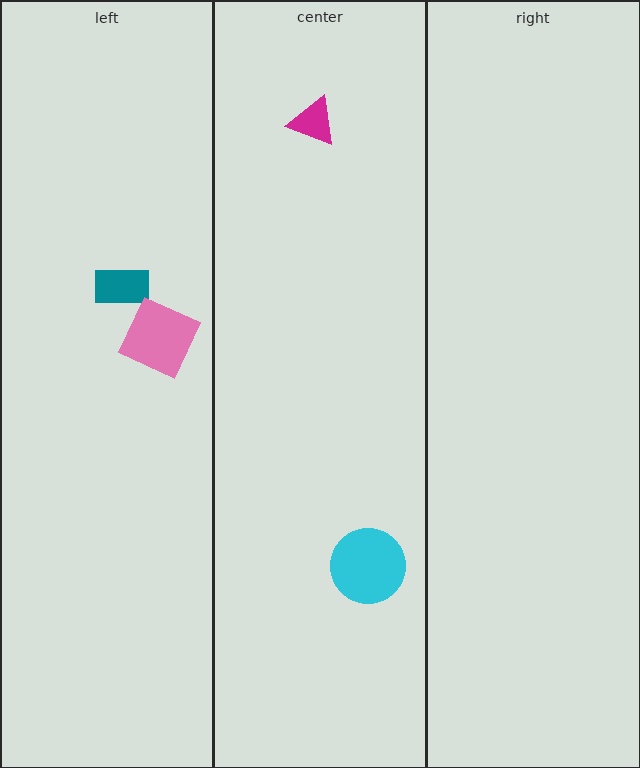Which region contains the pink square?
The left region.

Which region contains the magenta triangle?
The center region.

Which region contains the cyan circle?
The center region.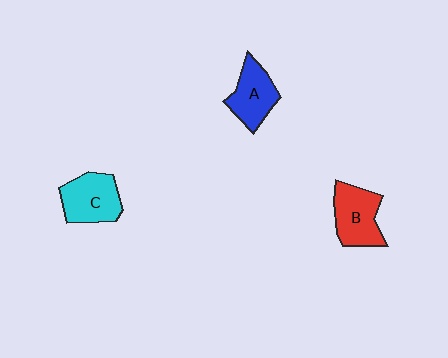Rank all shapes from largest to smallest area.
From largest to smallest: B (red), C (cyan), A (blue).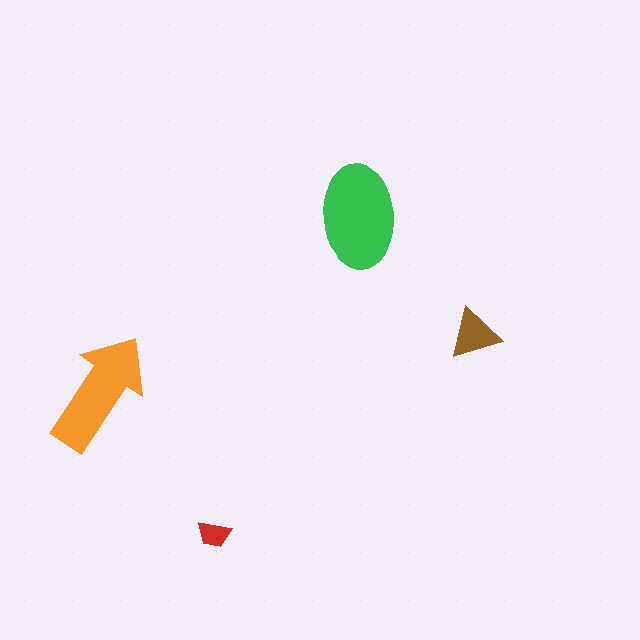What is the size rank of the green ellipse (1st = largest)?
1st.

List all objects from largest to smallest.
The green ellipse, the orange arrow, the brown triangle, the red trapezoid.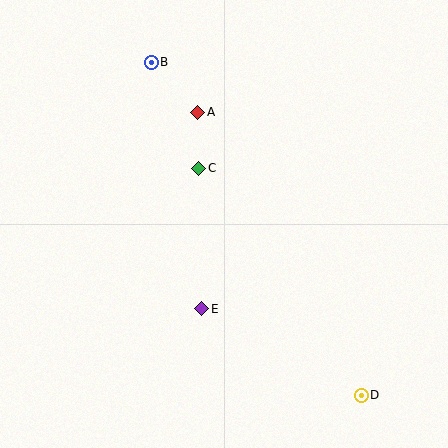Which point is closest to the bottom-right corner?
Point D is closest to the bottom-right corner.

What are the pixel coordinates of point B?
Point B is at (151, 62).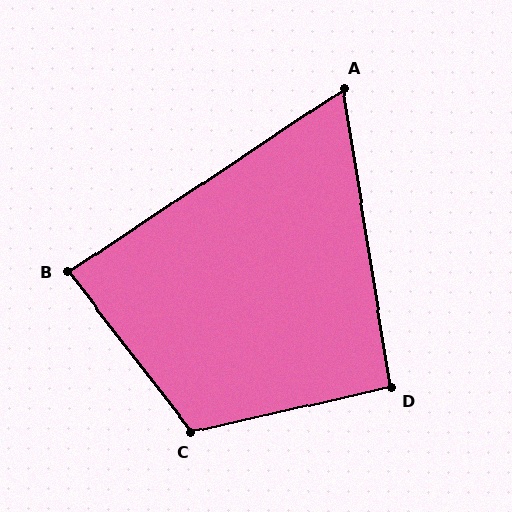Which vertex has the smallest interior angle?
A, at approximately 66 degrees.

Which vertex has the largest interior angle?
C, at approximately 114 degrees.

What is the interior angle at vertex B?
Approximately 86 degrees (approximately right).